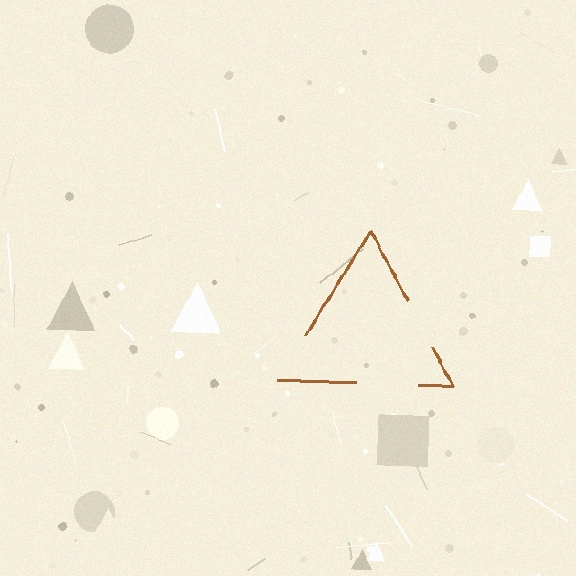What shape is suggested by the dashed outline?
The dashed outline suggests a triangle.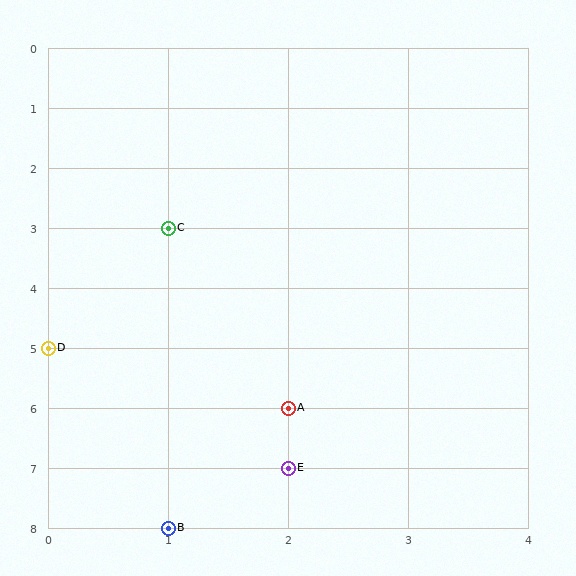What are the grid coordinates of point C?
Point C is at grid coordinates (1, 3).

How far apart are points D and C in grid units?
Points D and C are 1 column and 2 rows apart (about 2.2 grid units diagonally).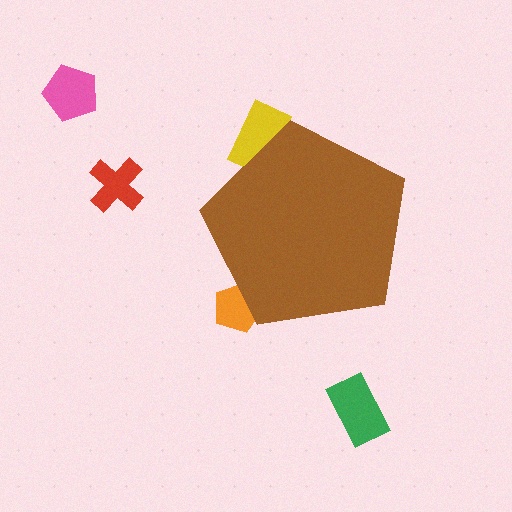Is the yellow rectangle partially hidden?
Yes, the yellow rectangle is partially hidden behind the brown pentagon.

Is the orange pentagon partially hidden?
Yes, the orange pentagon is partially hidden behind the brown pentagon.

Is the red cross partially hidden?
No, the red cross is fully visible.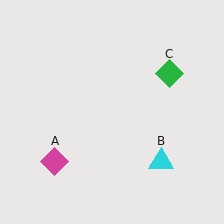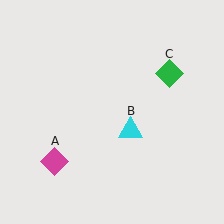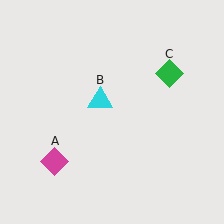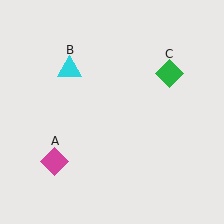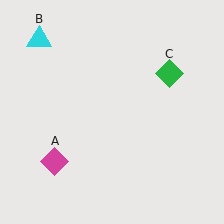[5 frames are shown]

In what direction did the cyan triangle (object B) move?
The cyan triangle (object B) moved up and to the left.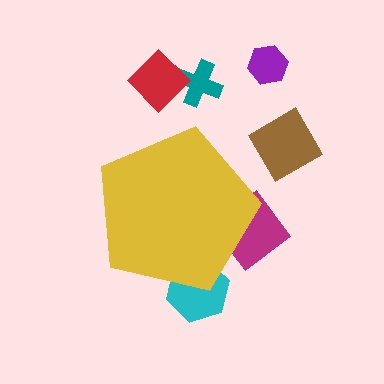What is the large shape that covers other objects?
A yellow pentagon.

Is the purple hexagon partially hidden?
No, the purple hexagon is fully visible.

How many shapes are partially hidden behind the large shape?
2 shapes are partially hidden.